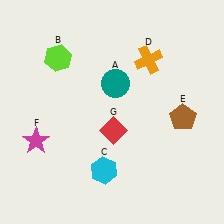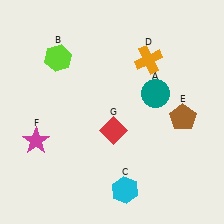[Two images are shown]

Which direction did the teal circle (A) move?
The teal circle (A) moved right.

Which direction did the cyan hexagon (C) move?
The cyan hexagon (C) moved right.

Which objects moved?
The objects that moved are: the teal circle (A), the cyan hexagon (C).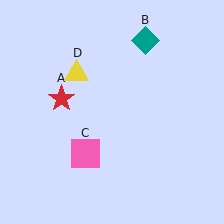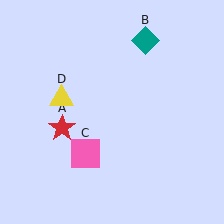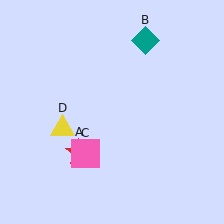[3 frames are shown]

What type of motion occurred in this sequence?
The red star (object A), yellow triangle (object D) rotated counterclockwise around the center of the scene.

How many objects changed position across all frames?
2 objects changed position: red star (object A), yellow triangle (object D).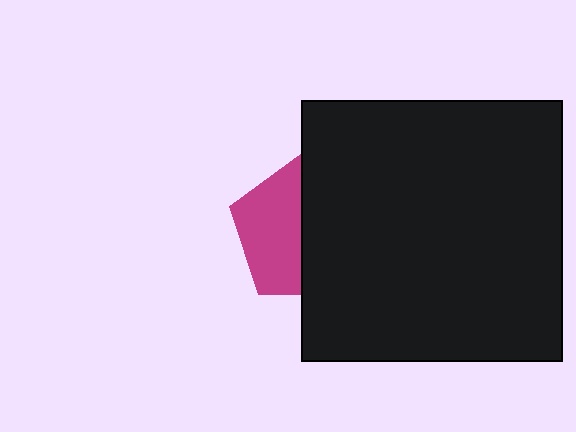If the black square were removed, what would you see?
You would see the complete magenta pentagon.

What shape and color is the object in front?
The object in front is a black square.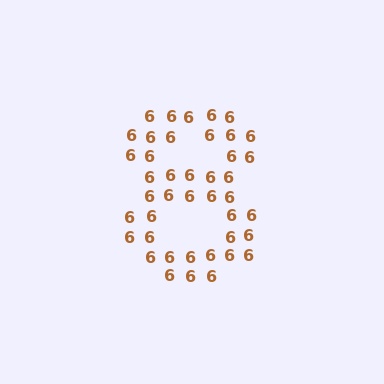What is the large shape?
The large shape is the digit 8.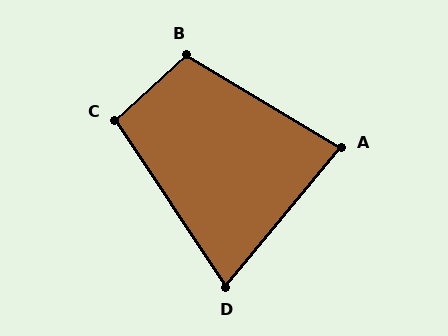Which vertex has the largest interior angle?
B, at approximately 107 degrees.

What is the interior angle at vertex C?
Approximately 99 degrees (obtuse).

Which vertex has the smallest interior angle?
D, at approximately 73 degrees.